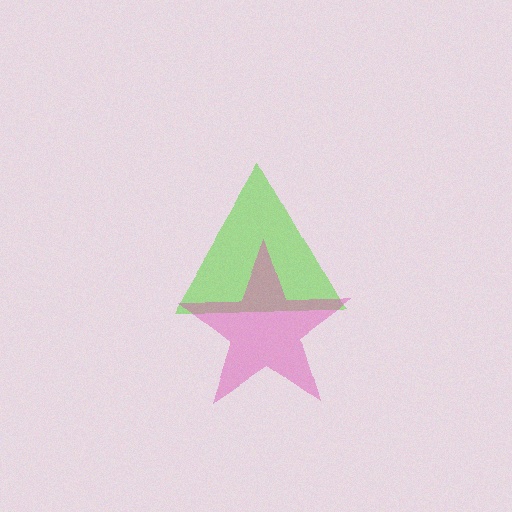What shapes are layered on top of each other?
The layered shapes are: a lime triangle, a pink star.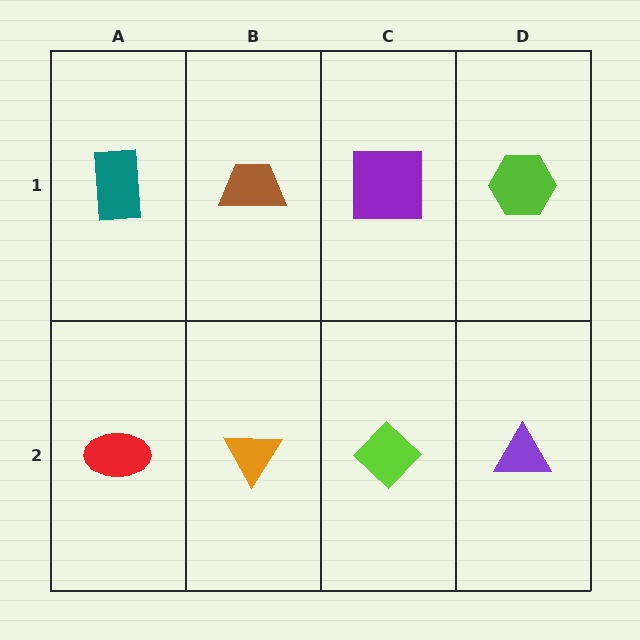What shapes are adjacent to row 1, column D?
A purple triangle (row 2, column D), a purple square (row 1, column C).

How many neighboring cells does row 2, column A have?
2.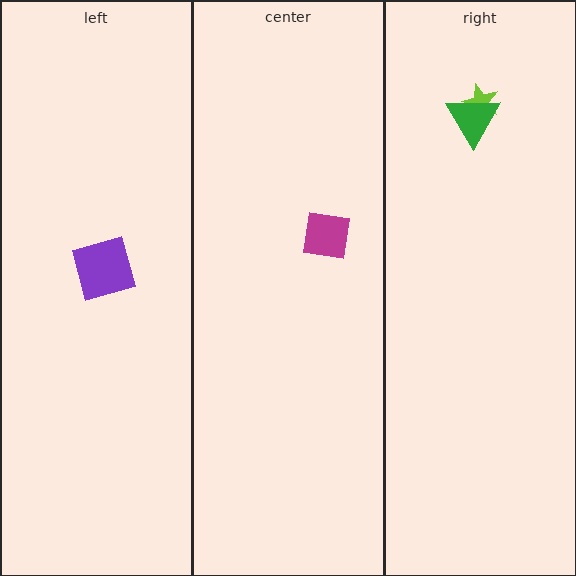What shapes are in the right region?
The lime star, the green triangle.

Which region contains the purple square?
The left region.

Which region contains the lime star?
The right region.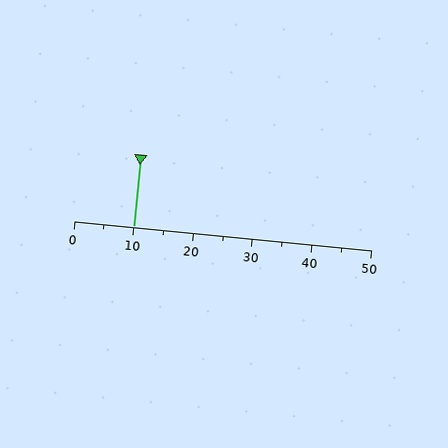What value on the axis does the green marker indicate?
The marker indicates approximately 10.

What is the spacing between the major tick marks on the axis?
The major ticks are spaced 10 apart.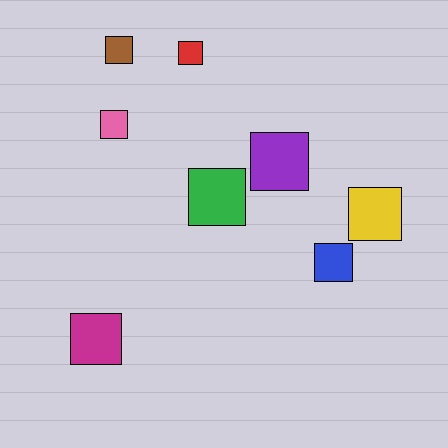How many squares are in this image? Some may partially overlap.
There are 8 squares.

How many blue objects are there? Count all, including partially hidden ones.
There is 1 blue object.